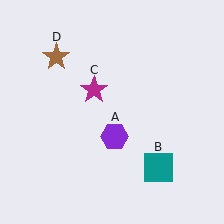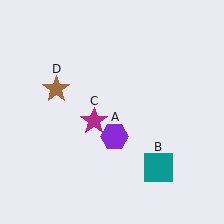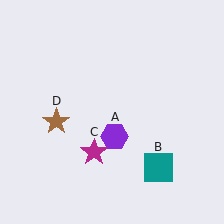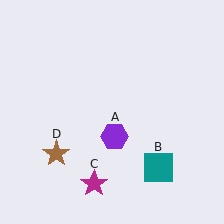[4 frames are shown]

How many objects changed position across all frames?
2 objects changed position: magenta star (object C), brown star (object D).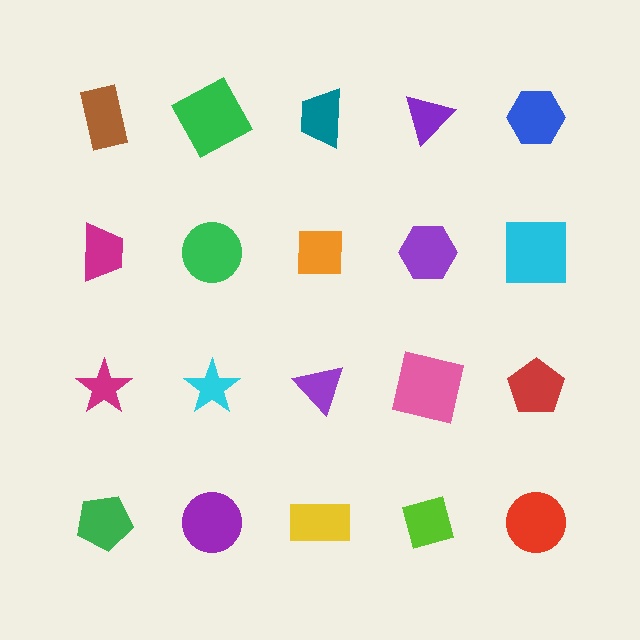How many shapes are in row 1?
5 shapes.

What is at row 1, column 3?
A teal trapezoid.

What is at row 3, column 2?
A cyan star.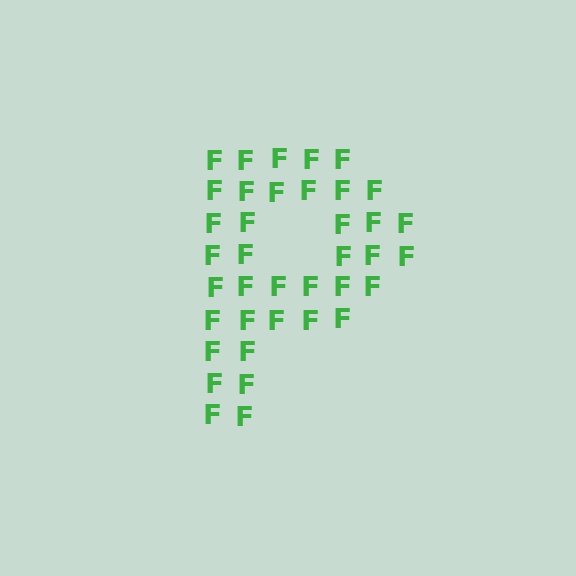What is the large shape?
The large shape is the letter P.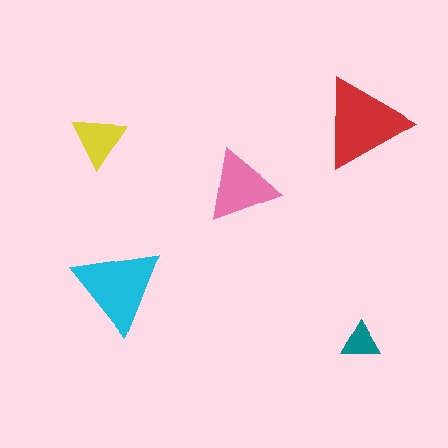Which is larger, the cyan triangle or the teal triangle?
The cyan one.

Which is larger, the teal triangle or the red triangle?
The red one.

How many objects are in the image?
There are 5 objects in the image.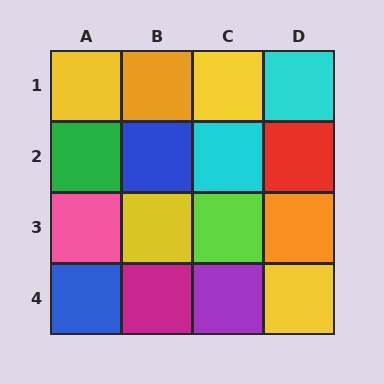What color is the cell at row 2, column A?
Green.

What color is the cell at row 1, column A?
Yellow.